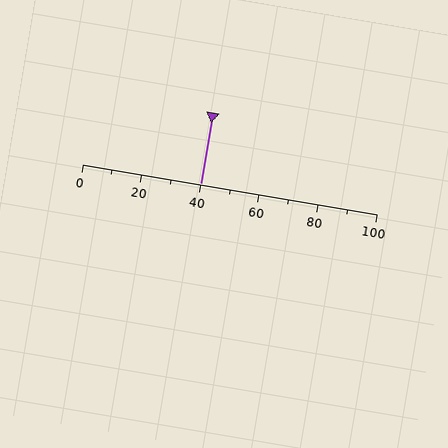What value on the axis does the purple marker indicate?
The marker indicates approximately 40.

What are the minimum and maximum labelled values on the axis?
The axis runs from 0 to 100.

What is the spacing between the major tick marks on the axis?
The major ticks are spaced 20 apart.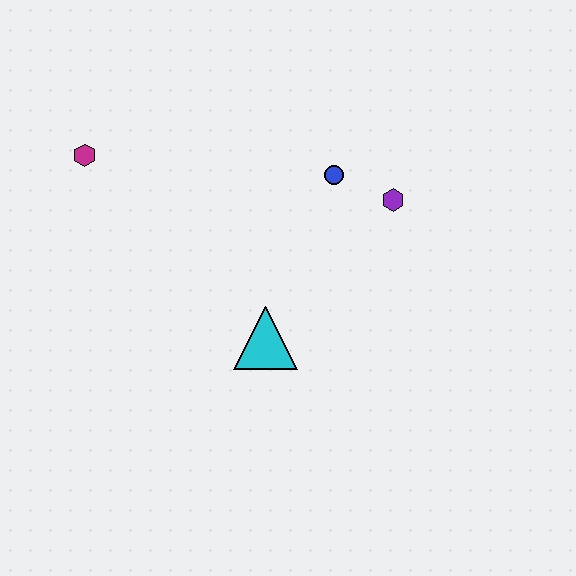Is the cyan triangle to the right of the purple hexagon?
No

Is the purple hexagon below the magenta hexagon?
Yes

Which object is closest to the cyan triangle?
The blue circle is closest to the cyan triangle.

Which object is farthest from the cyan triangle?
The magenta hexagon is farthest from the cyan triangle.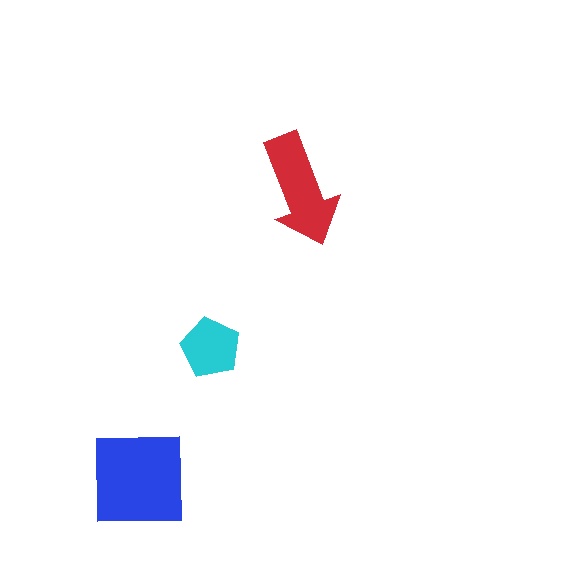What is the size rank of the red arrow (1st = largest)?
2nd.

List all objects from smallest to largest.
The cyan pentagon, the red arrow, the blue square.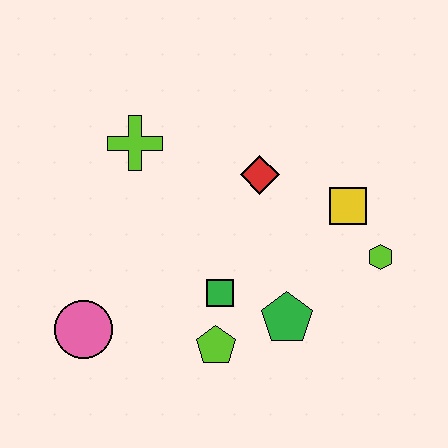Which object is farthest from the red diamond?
The pink circle is farthest from the red diamond.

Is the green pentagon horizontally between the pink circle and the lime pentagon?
No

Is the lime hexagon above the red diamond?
No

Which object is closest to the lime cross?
The red diamond is closest to the lime cross.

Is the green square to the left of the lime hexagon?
Yes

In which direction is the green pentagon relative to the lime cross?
The green pentagon is below the lime cross.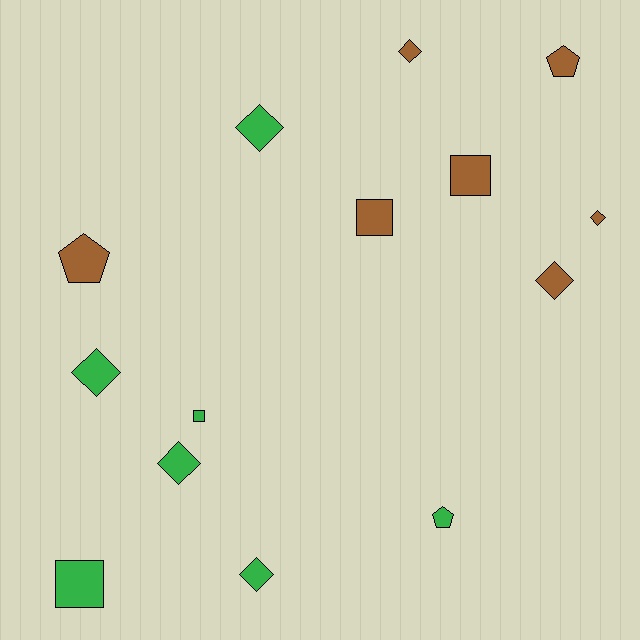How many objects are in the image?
There are 14 objects.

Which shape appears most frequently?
Diamond, with 7 objects.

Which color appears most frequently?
Green, with 7 objects.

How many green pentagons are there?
There is 1 green pentagon.